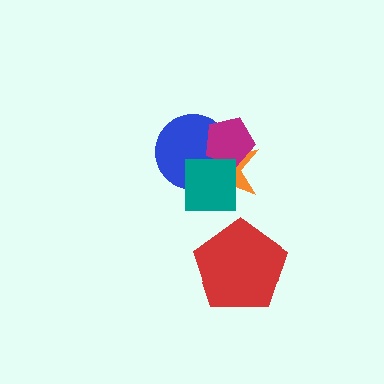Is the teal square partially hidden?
No, no other shape covers it.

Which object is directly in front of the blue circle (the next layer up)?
The orange star is directly in front of the blue circle.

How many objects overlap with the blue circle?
3 objects overlap with the blue circle.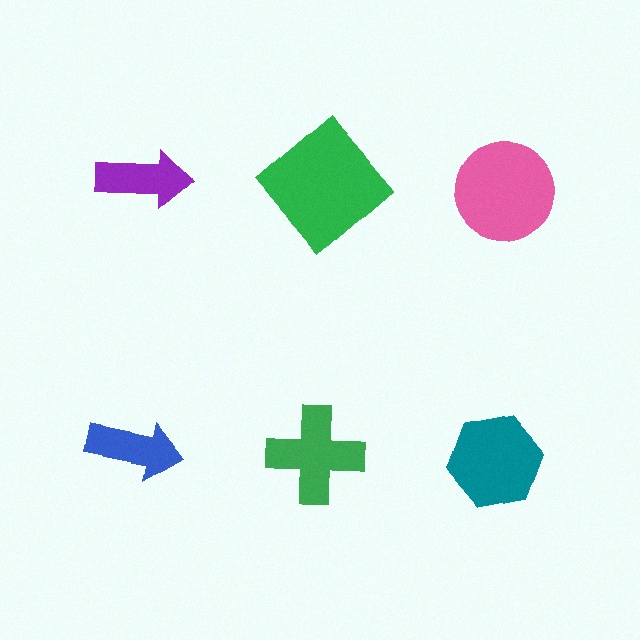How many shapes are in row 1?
3 shapes.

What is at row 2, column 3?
A teal hexagon.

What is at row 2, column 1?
A blue arrow.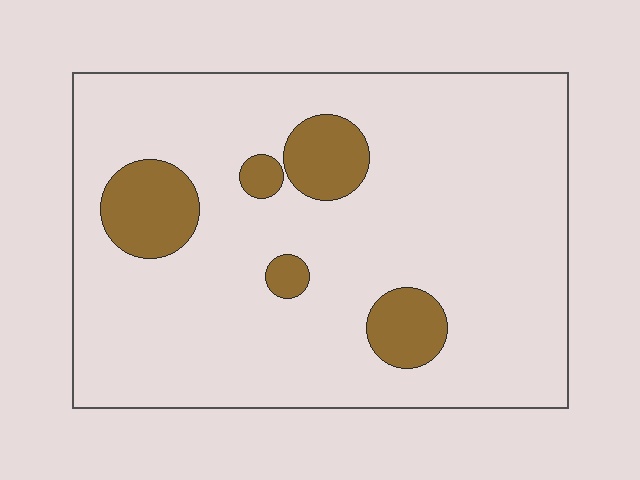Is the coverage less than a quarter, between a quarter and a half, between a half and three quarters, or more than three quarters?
Less than a quarter.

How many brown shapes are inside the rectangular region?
5.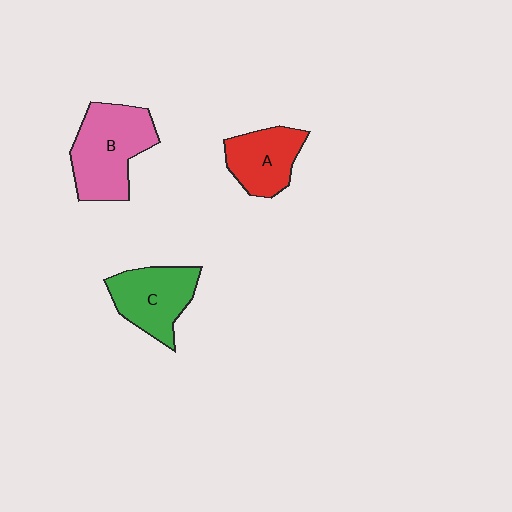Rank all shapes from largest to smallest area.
From largest to smallest: B (pink), C (green), A (red).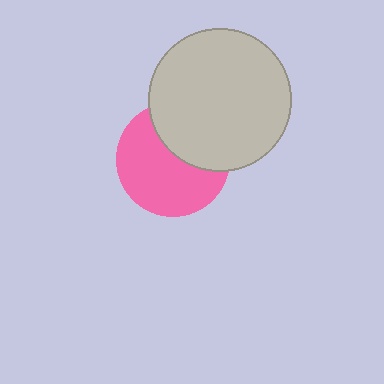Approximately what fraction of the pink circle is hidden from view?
Roughly 37% of the pink circle is hidden behind the light gray circle.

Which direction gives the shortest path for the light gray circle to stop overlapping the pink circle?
Moving toward the upper-right gives the shortest separation.